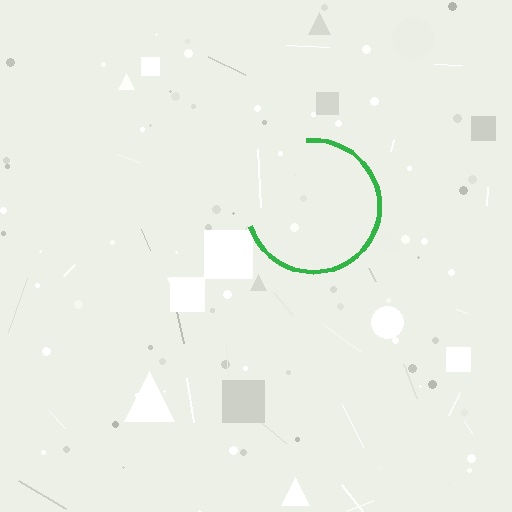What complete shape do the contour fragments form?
The contour fragments form a circle.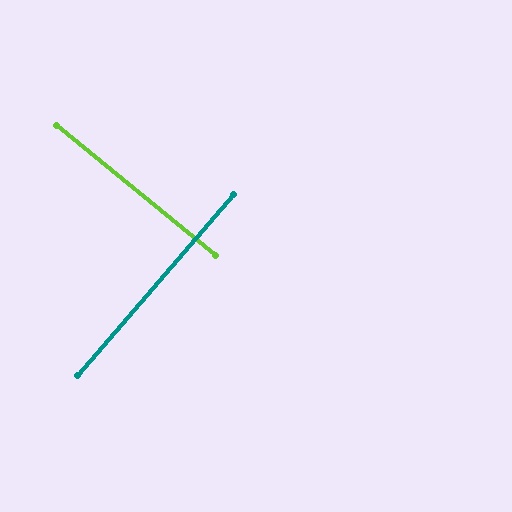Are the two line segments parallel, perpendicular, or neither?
Perpendicular — they meet at approximately 89°.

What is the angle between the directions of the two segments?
Approximately 89 degrees.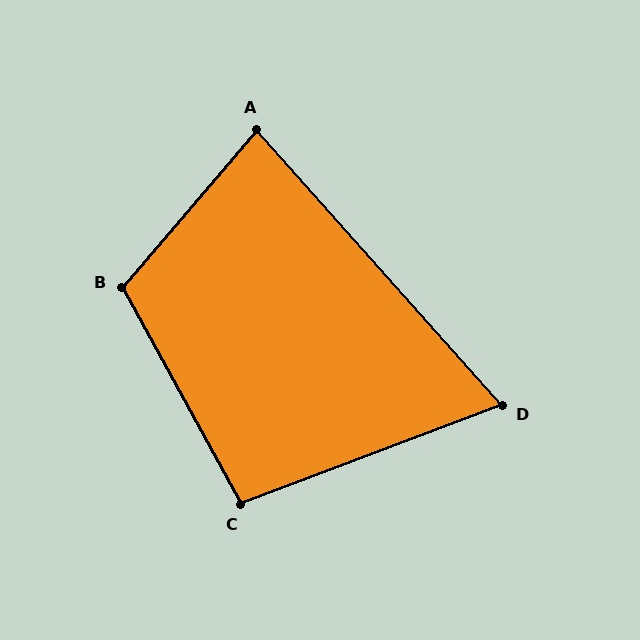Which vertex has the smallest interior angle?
D, at approximately 69 degrees.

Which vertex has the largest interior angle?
B, at approximately 111 degrees.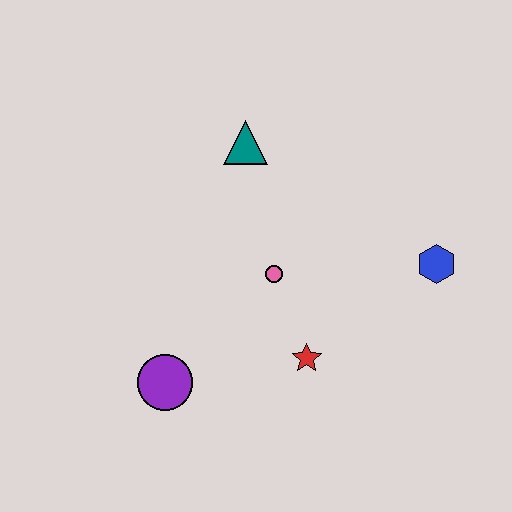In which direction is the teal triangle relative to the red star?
The teal triangle is above the red star.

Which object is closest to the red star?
The pink circle is closest to the red star.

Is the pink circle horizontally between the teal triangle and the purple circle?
No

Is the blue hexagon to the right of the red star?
Yes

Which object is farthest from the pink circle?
The blue hexagon is farthest from the pink circle.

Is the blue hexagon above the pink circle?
Yes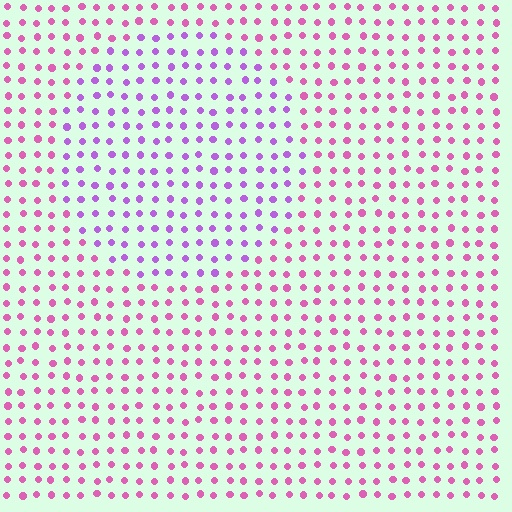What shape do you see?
I see a circle.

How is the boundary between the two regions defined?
The boundary is defined purely by a slight shift in hue (about 37 degrees). Spacing, size, and orientation are identical on both sides.